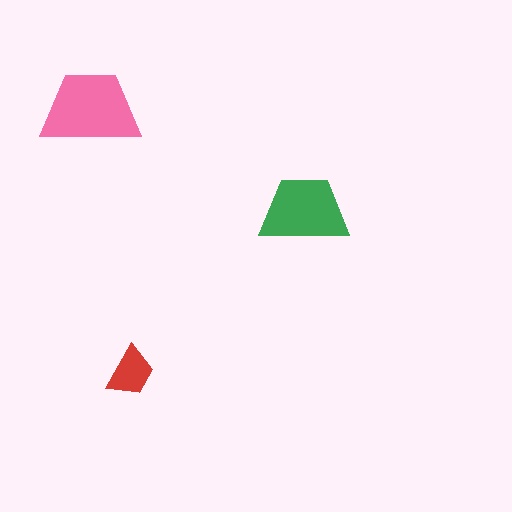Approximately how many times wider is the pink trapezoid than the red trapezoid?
About 2 times wider.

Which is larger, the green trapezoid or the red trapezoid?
The green one.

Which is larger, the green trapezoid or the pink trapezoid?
The pink one.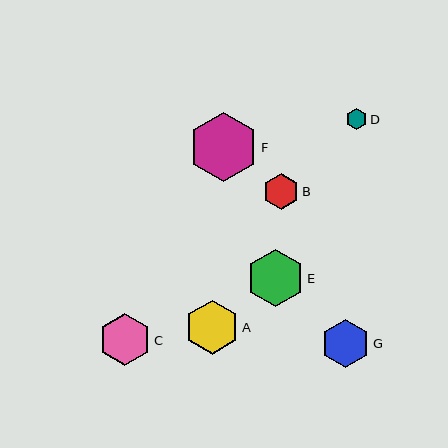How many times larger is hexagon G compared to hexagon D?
Hexagon G is approximately 2.4 times the size of hexagon D.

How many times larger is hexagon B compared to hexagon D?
Hexagon B is approximately 1.7 times the size of hexagon D.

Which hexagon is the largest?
Hexagon F is the largest with a size of approximately 69 pixels.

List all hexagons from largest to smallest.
From largest to smallest: F, E, A, C, G, B, D.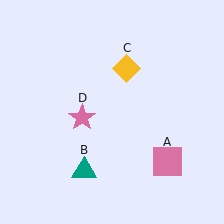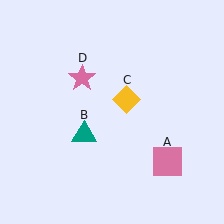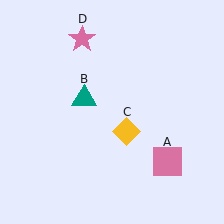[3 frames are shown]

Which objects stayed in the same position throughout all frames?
Pink square (object A) remained stationary.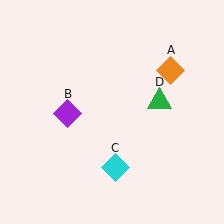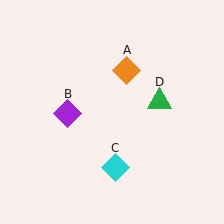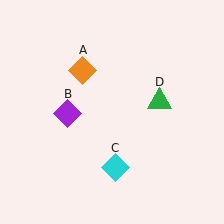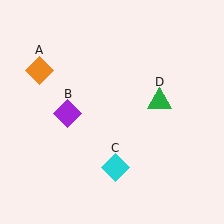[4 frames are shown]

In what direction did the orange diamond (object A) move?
The orange diamond (object A) moved left.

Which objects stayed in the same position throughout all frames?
Purple diamond (object B) and cyan diamond (object C) and green triangle (object D) remained stationary.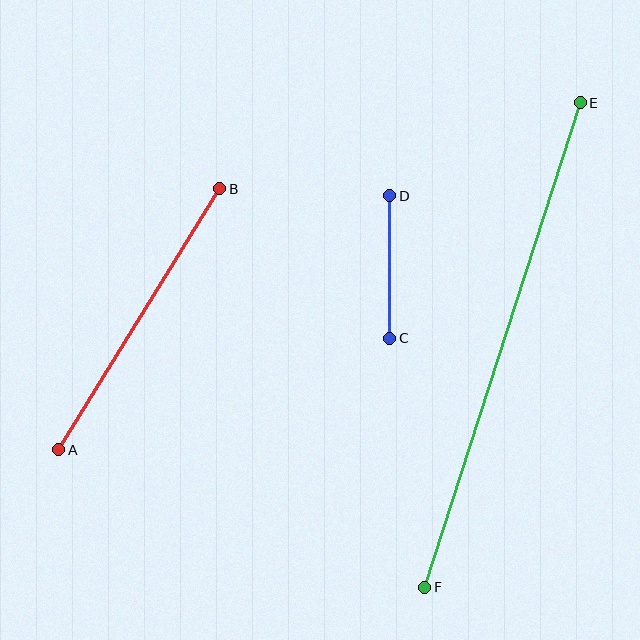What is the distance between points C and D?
The distance is approximately 142 pixels.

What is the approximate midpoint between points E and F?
The midpoint is at approximately (502, 345) pixels.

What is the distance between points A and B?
The distance is approximately 307 pixels.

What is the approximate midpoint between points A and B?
The midpoint is at approximately (139, 319) pixels.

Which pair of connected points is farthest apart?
Points E and F are farthest apart.